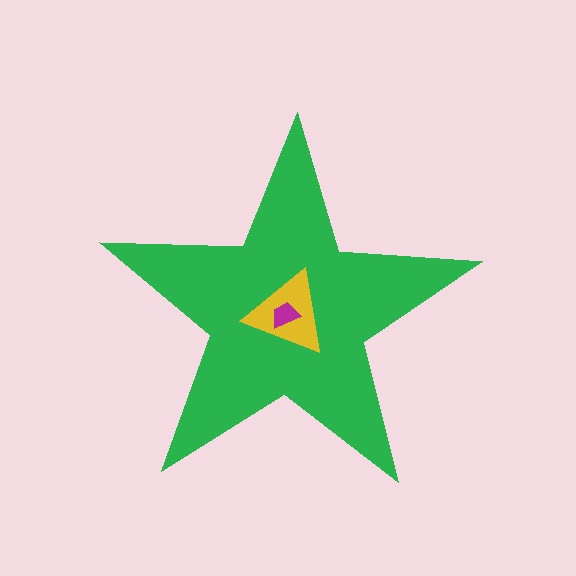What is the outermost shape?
The green star.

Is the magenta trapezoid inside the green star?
Yes.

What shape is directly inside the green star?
The yellow triangle.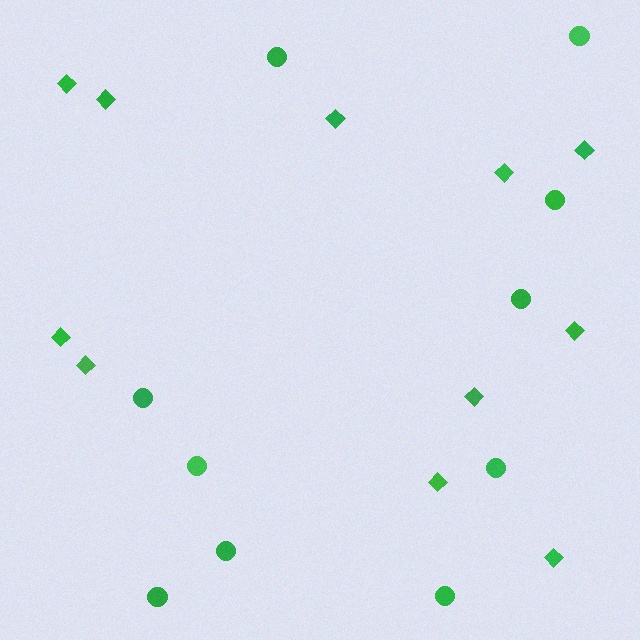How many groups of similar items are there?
There are 2 groups: one group of circles (10) and one group of diamonds (11).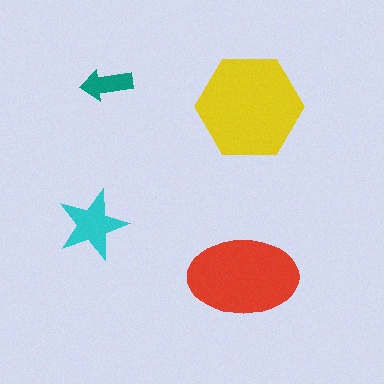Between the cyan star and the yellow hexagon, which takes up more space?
The yellow hexagon.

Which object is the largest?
The yellow hexagon.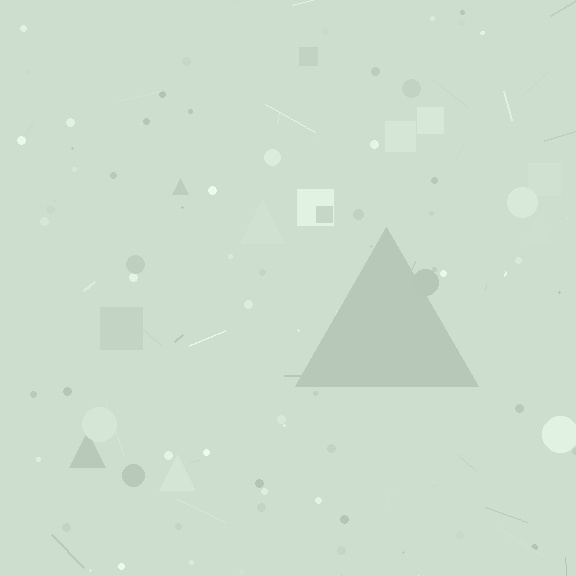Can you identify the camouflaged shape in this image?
The camouflaged shape is a triangle.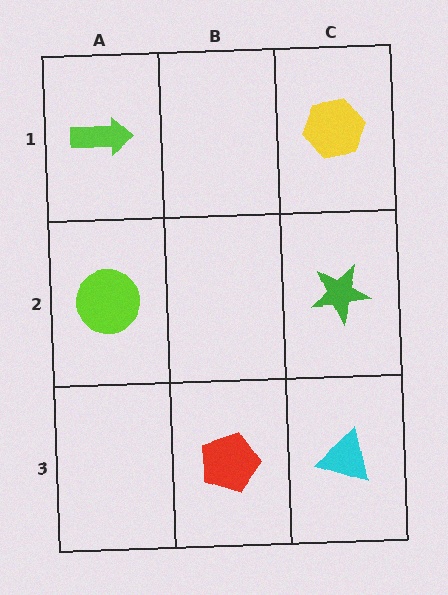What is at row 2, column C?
A green star.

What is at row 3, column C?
A cyan triangle.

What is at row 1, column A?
A lime arrow.